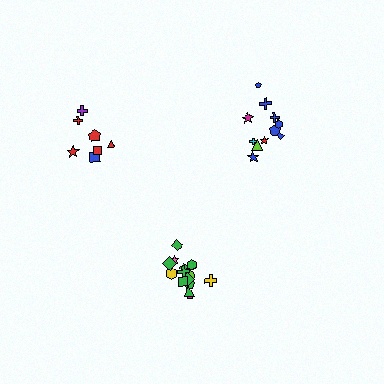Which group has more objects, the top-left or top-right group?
The top-right group.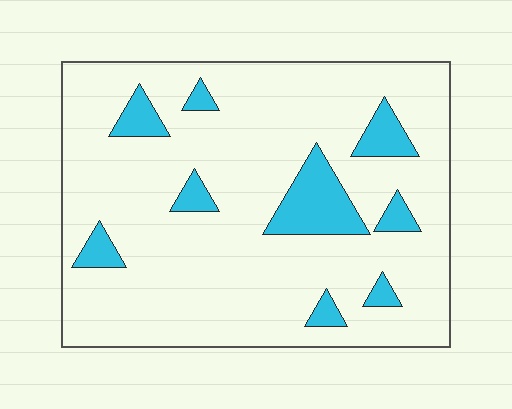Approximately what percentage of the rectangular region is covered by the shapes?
Approximately 15%.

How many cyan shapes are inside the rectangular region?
9.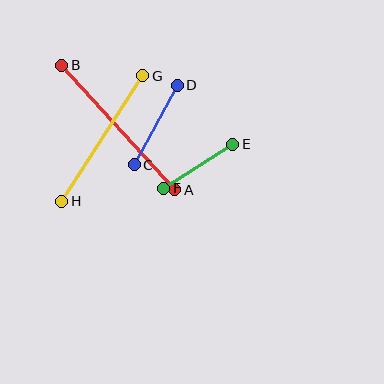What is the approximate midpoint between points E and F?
The midpoint is at approximately (198, 166) pixels.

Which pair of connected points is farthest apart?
Points A and B are farthest apart.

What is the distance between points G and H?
The distance is approximately 149 pixels.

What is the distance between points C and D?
The distance is approximately 90 pixels.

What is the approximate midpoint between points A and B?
The midpoint is at approximately (118, 127) pixels.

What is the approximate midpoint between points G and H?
The midpoint is at approximately (102, 138) pixels.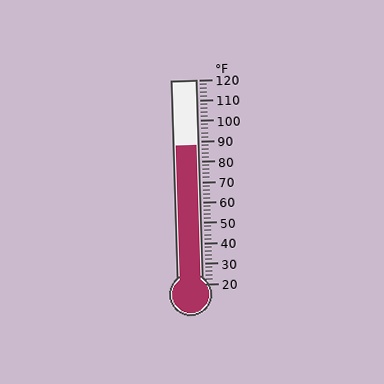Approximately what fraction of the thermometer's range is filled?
The thermometer is filled to approximately 70% of its range.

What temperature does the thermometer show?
The thermometer shows approximately 88°F.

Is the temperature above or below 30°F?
The temperature is above 30°F.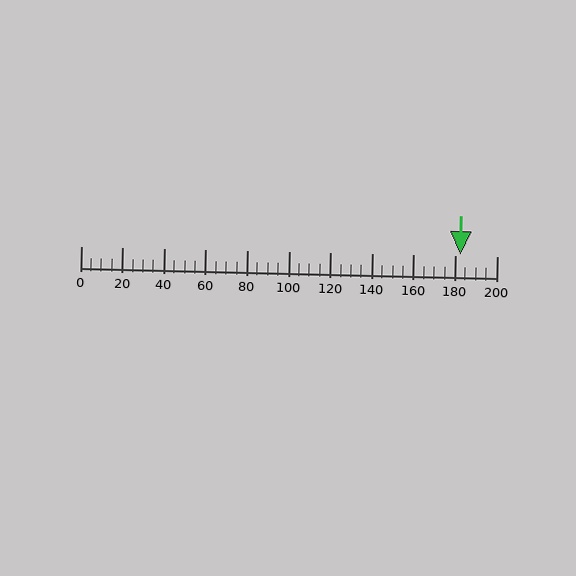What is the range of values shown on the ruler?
The ruler shows values from 0 to 200.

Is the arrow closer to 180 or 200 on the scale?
The arrow is closer to 180.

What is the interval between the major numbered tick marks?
The major tick marks are spaced 20 units apart.